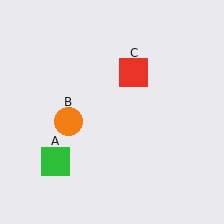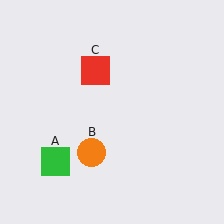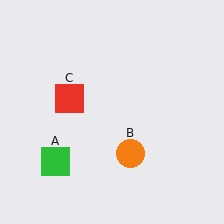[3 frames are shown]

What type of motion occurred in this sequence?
The orange circle (object B), red square (object C) rotated counterclockwise around the center of the scene.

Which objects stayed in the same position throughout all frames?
Green square (object A) remained stationary.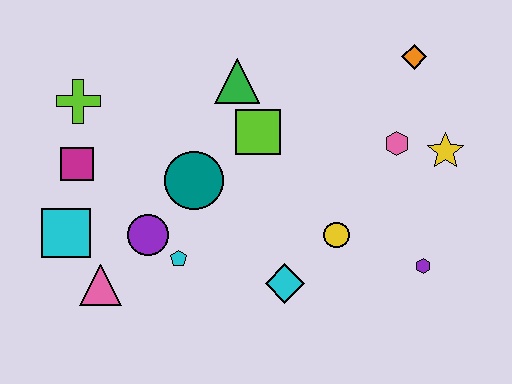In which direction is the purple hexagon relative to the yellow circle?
The purple hexagon is to the right of the yellow circle.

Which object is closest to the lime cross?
The magenta square is closest to the lime cross.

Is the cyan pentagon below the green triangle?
Yes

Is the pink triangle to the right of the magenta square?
Yes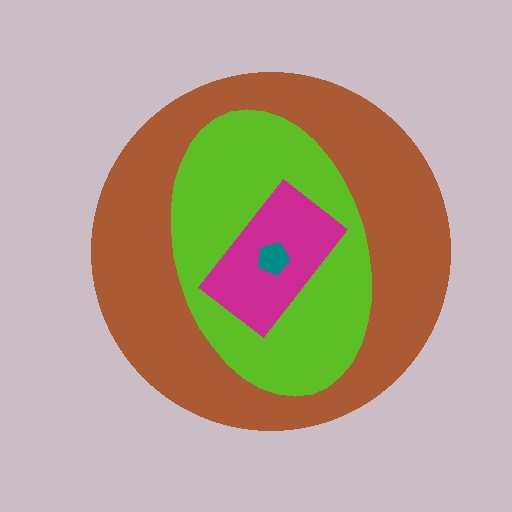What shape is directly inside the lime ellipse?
The magenta rectangle.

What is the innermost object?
The teal pentagon.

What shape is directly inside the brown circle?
The lime ellipse.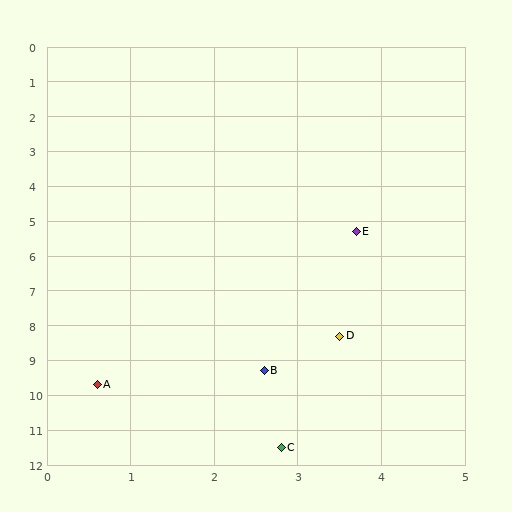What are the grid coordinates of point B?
Point B is at approximately (2.6, 9.3).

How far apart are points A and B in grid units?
Points A and B are about 2.0 grid units apart.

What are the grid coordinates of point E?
Point E is at approximately (3.7, 5.3).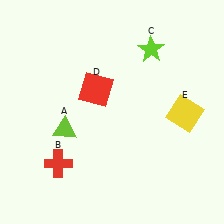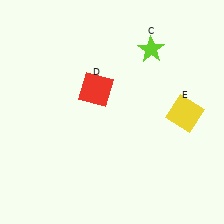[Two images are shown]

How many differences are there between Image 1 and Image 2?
There are 2 differences between the two images.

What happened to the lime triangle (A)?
The lime triangle (A) was removed in Image 2. It was in the bottom-left area of Image 1.